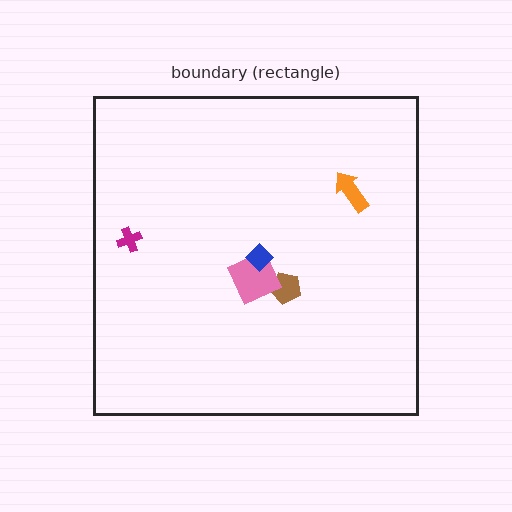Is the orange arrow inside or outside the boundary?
Inside.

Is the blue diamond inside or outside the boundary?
Inside.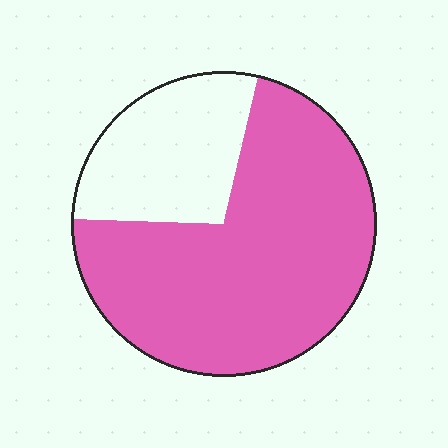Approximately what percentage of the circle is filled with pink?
Approximately 70%.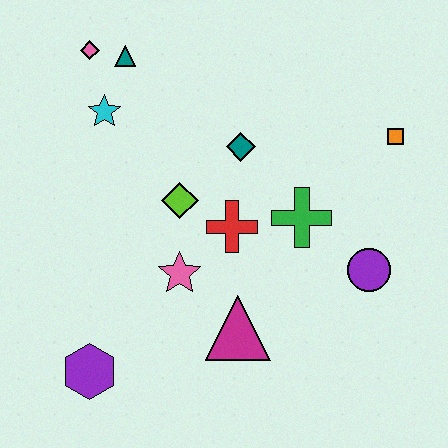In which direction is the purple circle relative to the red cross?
The purple circle is to the right of the red cross.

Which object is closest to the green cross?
The red cross is closest to the green cross.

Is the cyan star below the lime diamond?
No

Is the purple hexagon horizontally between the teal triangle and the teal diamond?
No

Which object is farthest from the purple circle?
The pink diamond is farthest from the purple circle.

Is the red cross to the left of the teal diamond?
Yes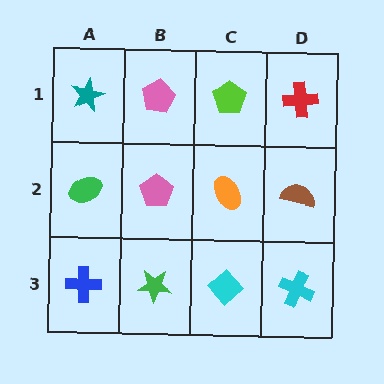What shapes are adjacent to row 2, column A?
A teal star (row 1, column A), a blue cross (row 3, column A), a pink pentagon (row 2, column B).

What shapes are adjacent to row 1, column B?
A pink pentagon (row 2, column B), a teal star (row 1, column A), a lime pentagon (row 1, column C).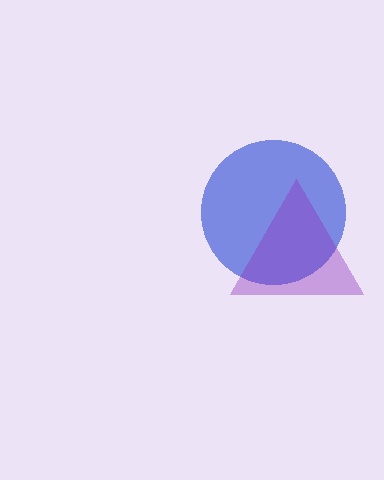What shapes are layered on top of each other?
The layered shapes are: a blue circle, a purple triangle.